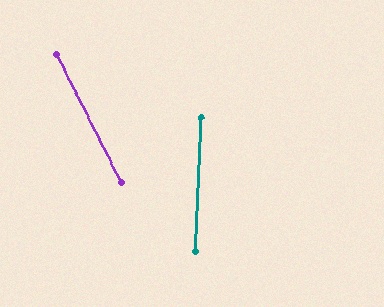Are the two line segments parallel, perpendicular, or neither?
Neither parallel nor perpendicular — they differ by about 29°.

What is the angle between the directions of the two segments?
Approximately 29 degrees.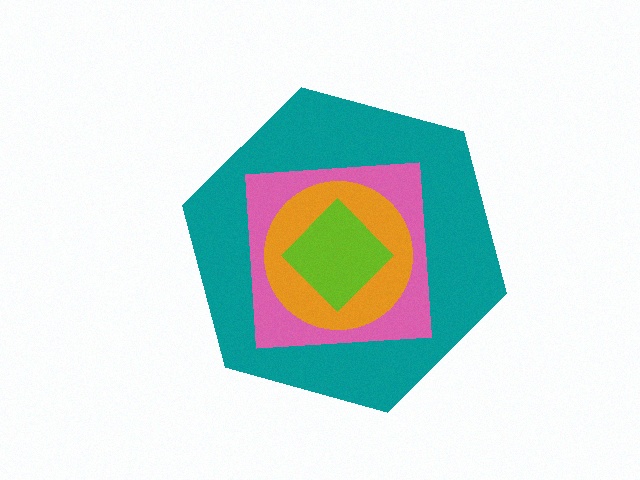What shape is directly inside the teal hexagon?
The pink square.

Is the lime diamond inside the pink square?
Yes.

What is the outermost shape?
The teal hexagon.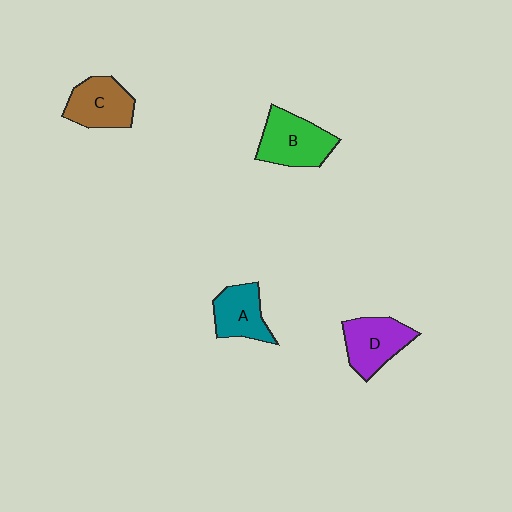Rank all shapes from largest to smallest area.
From largest to smallest: B (green), D (purple), C (brown), A (teal).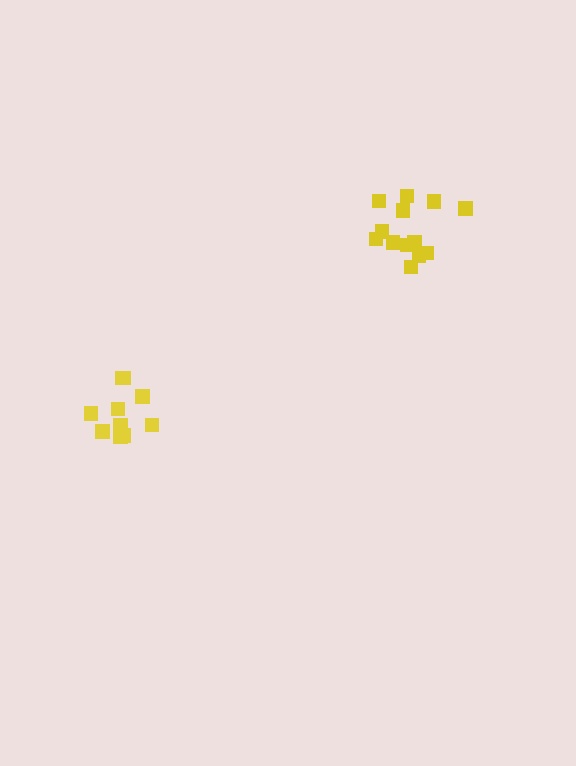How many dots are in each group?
Group 1: 13 dots, Group 2: 11 dots (24 total).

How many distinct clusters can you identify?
There are 2 distinct clusters.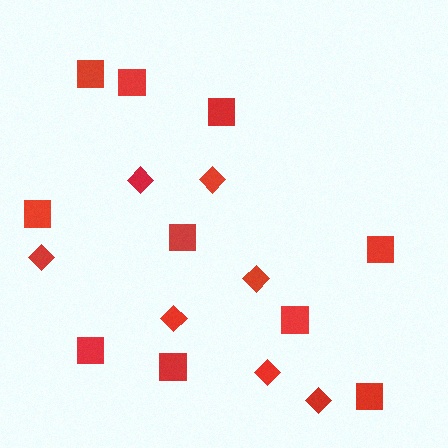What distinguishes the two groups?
There are 2 groups: one group of squares (10) and one group of diamonds (7).